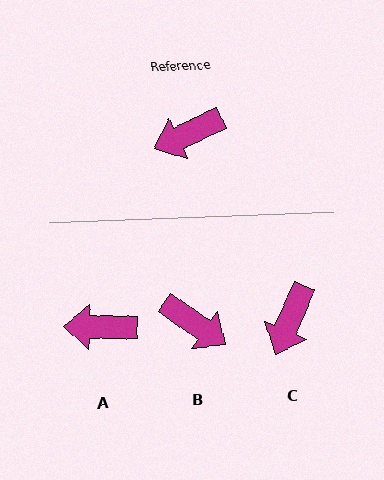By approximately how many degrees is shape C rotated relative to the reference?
Approximately 42 degrees counter-clockwise.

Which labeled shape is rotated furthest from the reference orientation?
B, about 121 degrees away.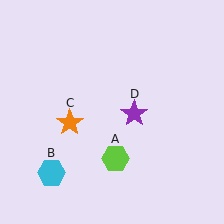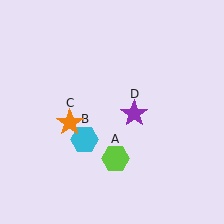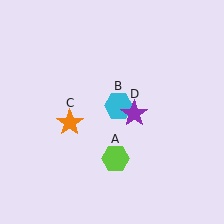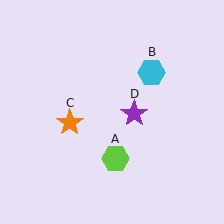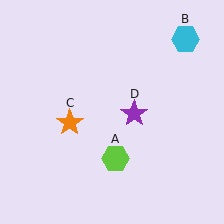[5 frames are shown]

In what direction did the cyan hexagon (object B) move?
The cyan hexagon (object B) moved up and to the right.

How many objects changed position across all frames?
1 object changed position: cyan hexagon (object B).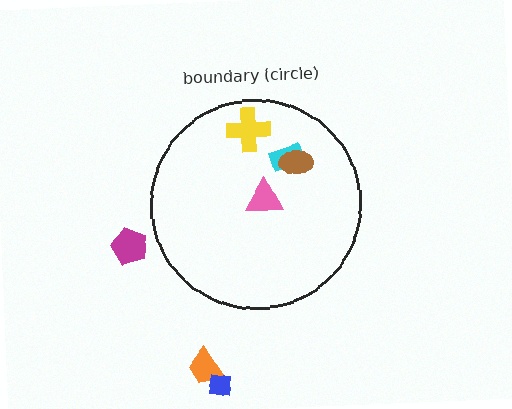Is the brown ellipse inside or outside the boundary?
Inside.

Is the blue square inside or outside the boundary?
Outside.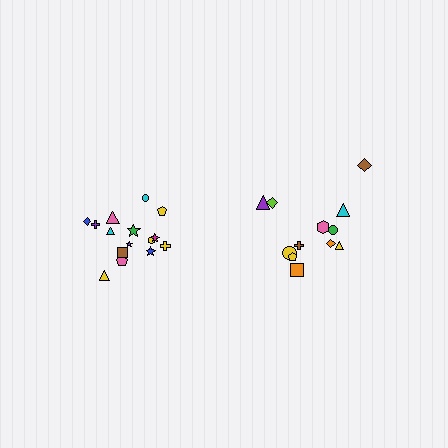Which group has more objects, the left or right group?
The left group.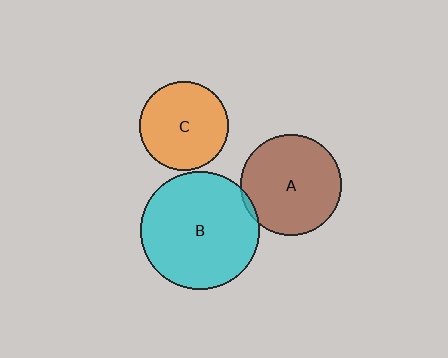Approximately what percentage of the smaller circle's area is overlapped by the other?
Approximately 5%.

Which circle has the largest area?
Circle B (cyan).